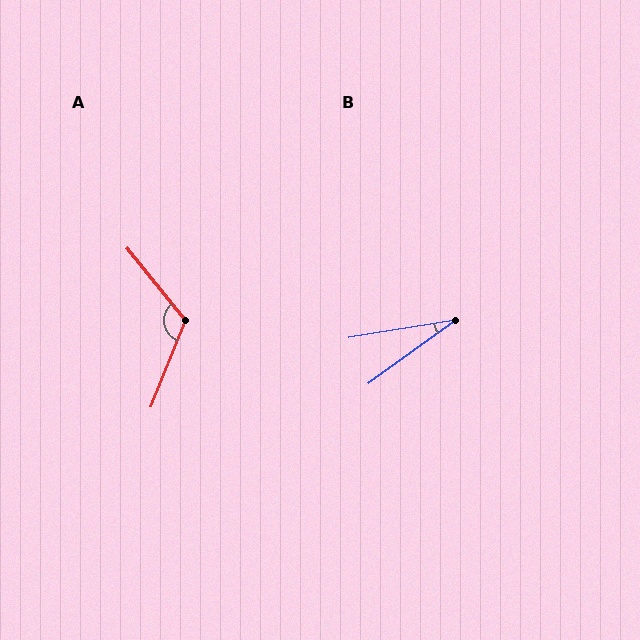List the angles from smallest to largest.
B (26°), A (120°).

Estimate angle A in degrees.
Approximately 120 degrees.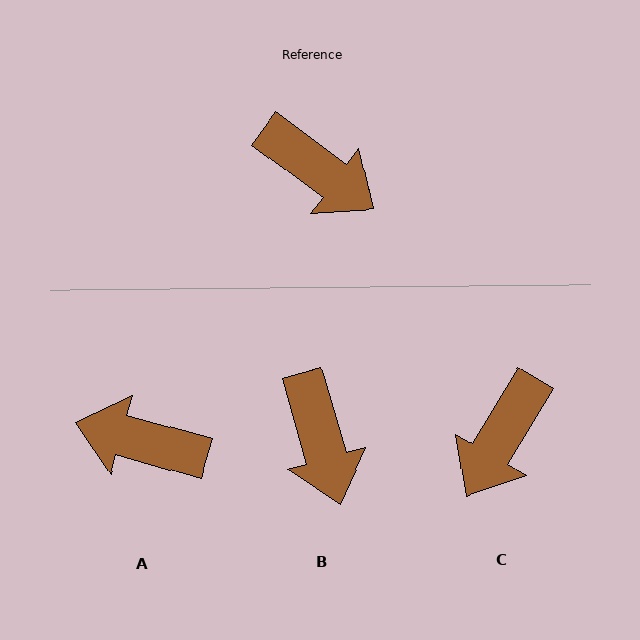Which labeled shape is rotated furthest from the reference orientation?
A, about 159 degrees away.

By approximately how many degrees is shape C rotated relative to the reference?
Approximately 84 degrees clockwise.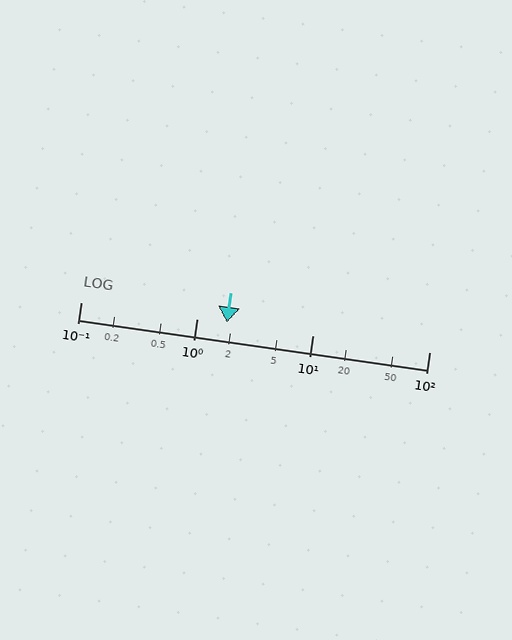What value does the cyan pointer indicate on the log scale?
The pointer indicates approximately 1.8.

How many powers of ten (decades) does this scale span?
The scale spans 3 decades, from 0.1 to 100.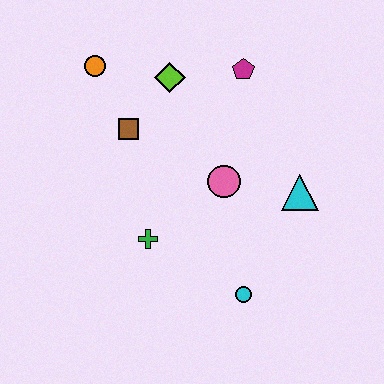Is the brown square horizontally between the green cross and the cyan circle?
No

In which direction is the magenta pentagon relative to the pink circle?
The magenta pentagon is above the pink circle.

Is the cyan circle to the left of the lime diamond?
No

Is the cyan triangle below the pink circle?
Yes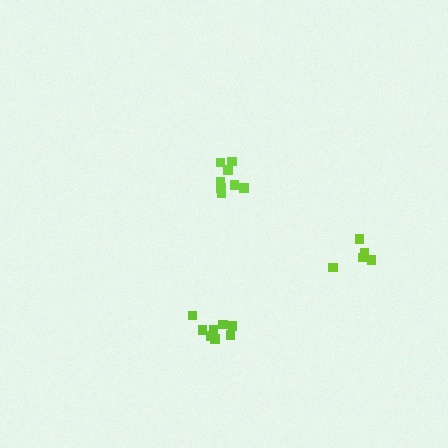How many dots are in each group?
Group 1: 9 dots, Group 2: 5 dots, Group 3: 8 dots (22 total).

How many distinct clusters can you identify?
There are 3 distinct clusters.